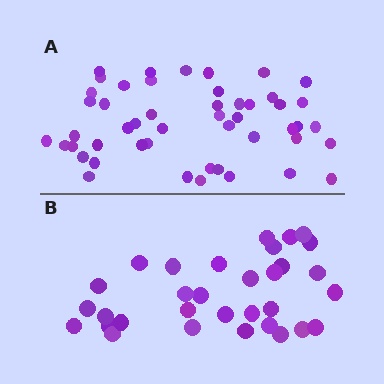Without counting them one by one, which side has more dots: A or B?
Region A (the top region) has more dots.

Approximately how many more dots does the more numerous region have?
Region A has approximately 15 more dots than region B.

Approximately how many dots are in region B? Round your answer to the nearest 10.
About 30 dots. (The exact count is 32, which rounds to 30.)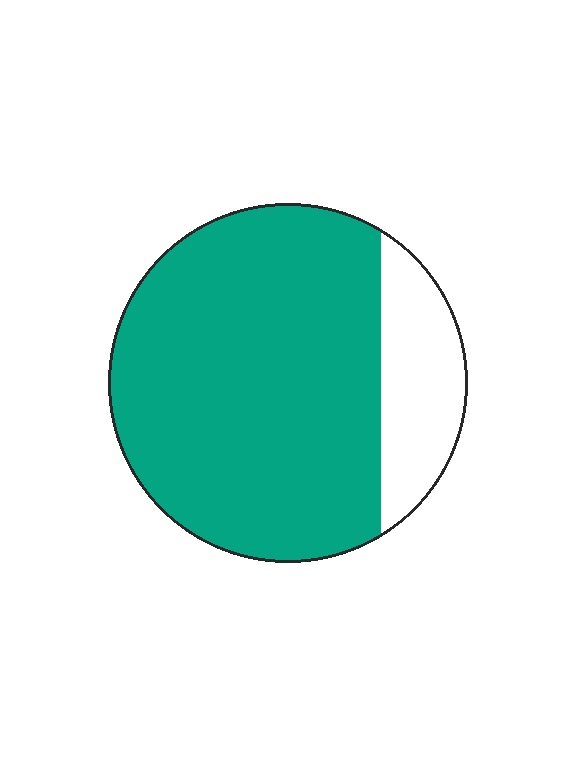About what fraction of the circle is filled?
About four fifths (4/5).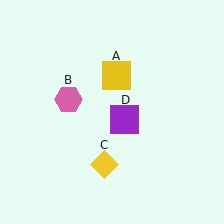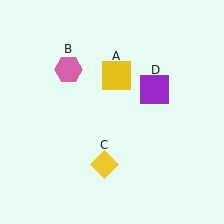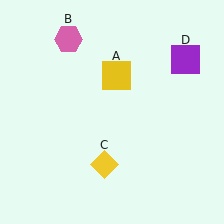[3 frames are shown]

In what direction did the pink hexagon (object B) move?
The pink hexagon (object B) moved up.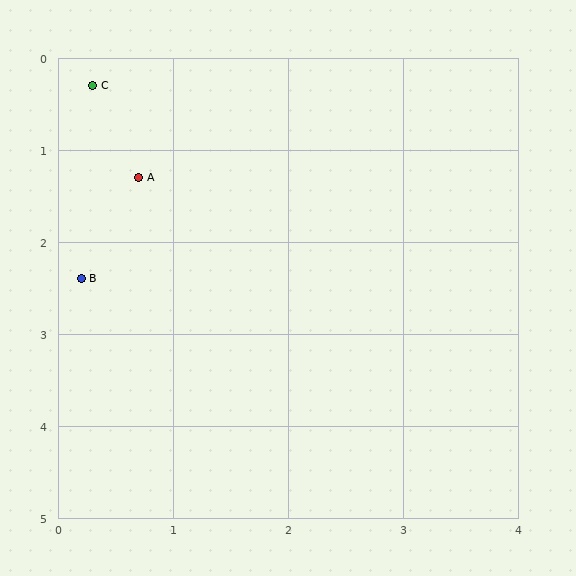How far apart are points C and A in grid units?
Points C and A are about 1.1 grid units apart.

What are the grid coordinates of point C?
Point C is at approximately (0.3, 0.3).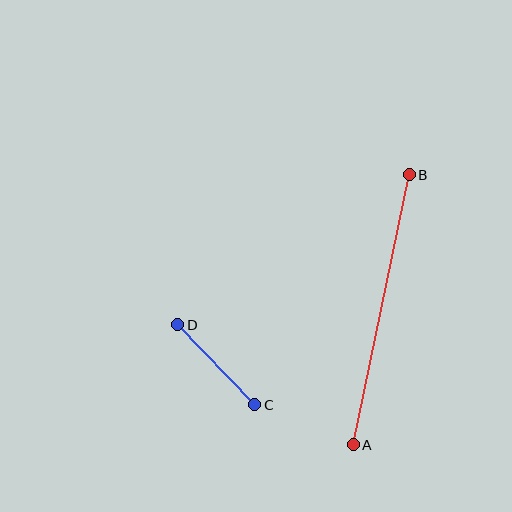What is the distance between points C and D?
The distance is approximately 111 pixels.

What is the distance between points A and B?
The distance is approximately 276 pixels.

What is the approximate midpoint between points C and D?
The midpoint is at approximately (216, 365) pixels.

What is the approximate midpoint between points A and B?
The midpoint is at approximately (381, 310) pixels.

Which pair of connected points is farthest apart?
Points A and B are farthest apart.